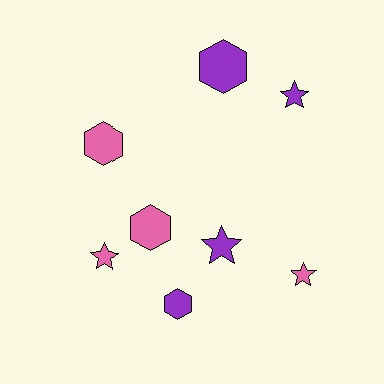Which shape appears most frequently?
Star, with 4 objects.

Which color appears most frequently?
Purple, with 4 objects.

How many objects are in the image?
There are 8 objects.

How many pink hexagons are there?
There are 2 pink hexagons.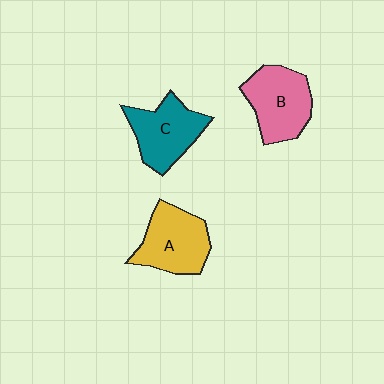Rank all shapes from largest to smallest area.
From largest to smallest: B (pink), A (yellow), C (teal).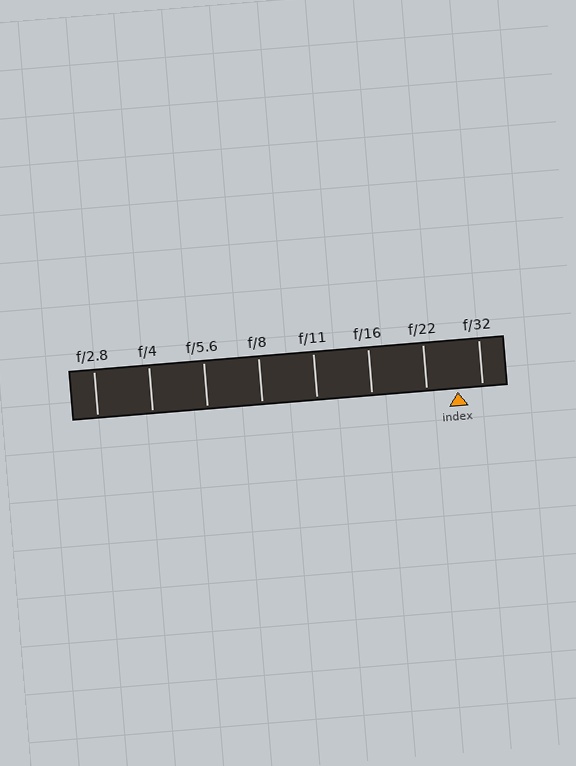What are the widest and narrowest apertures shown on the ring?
The widest aperture shown is f/2.8 and the narrowest is f/32.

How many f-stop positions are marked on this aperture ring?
There are 8 f-stop positions marked.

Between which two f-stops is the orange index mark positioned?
The index mark is between f/22 and f/32.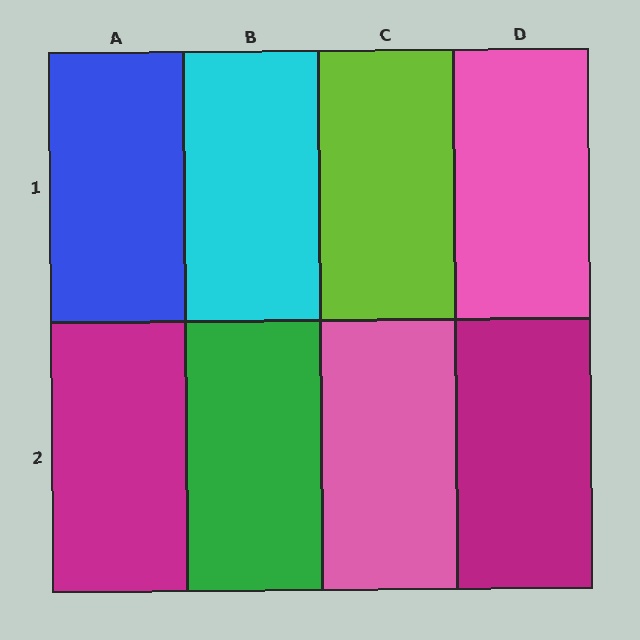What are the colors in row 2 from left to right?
Magenta, green, pink, magenta.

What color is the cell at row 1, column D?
Pink.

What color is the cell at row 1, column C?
Lime.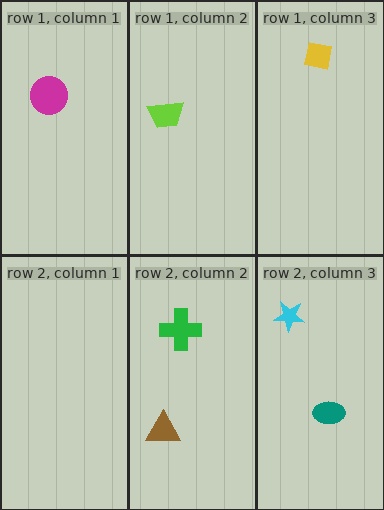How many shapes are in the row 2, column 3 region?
2.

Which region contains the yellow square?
The row 1, column 3 region.